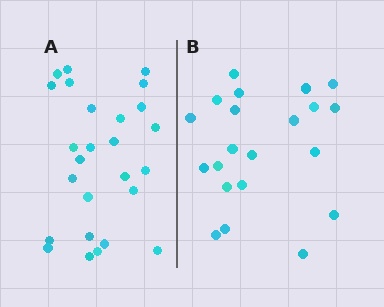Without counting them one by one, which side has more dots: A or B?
Region A (the left region) has more dots.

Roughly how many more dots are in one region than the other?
Region A has about 5 more dots than region B.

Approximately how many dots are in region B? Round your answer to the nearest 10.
About 20 dots. (The exact count is 21, which rounds to 20.)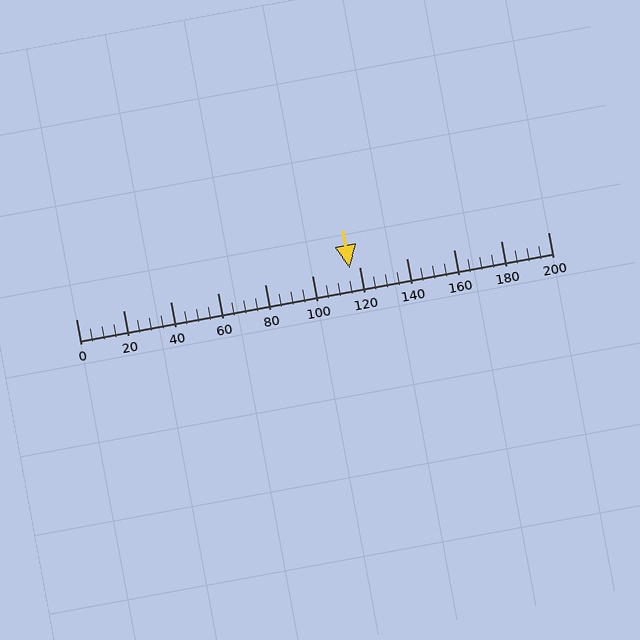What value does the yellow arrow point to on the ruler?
The yellow arrow points to approximately 116.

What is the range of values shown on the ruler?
The ruler shows values from 0 to 200.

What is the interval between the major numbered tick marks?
The major tick marks are spaced 20 units apart.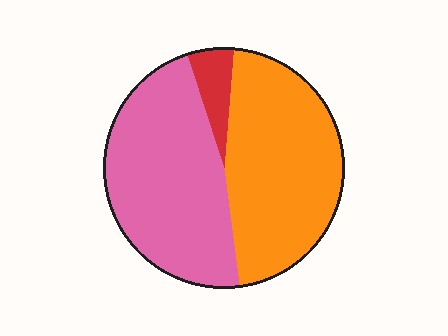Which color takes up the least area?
Red, at roughly 5%.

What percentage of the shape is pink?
Pink takes up about one half (1/2) of the shape.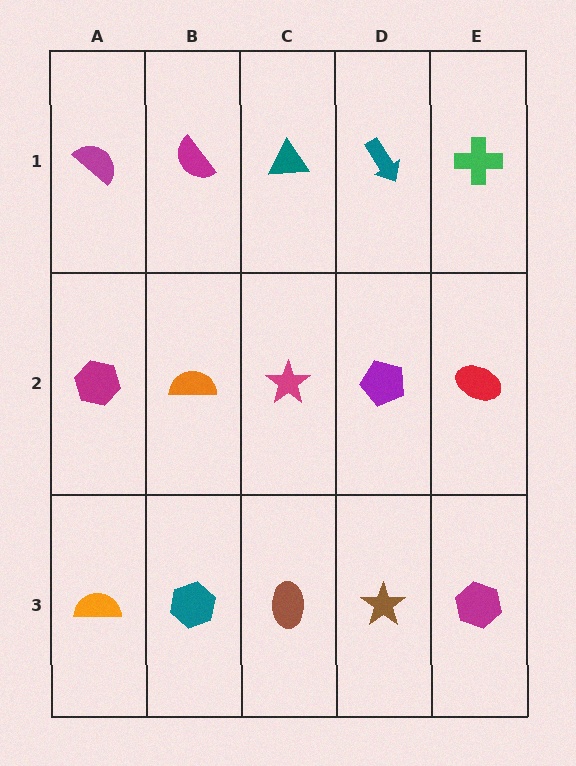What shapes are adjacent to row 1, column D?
A purple pentagon (row 2, column D), a teal triangle (row 1, column C), a green cross (row 1, column E).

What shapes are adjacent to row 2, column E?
A green cross (row 1, column E), a magenta hexagon (row 3, column E), a purple pentagon (row 2, column D).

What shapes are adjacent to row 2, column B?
A magenta semicircle (row 1, column B), a teal hexagon (row 3, column B), a magenta hexagon (row 2, column A), a magenta star (row 2, column C).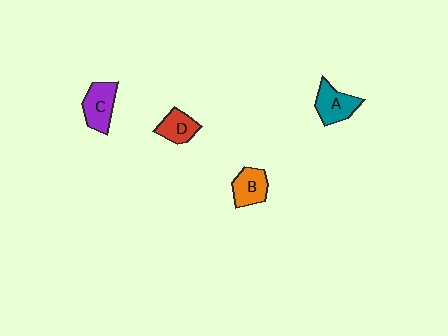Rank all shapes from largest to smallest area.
From largest to smallest: C (purple), A (teal), B (orange), D (red).